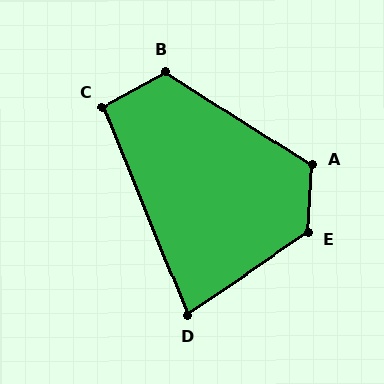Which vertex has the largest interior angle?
E, at approximately 128 degrees.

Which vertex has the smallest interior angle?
D, at approximately 78 degrees.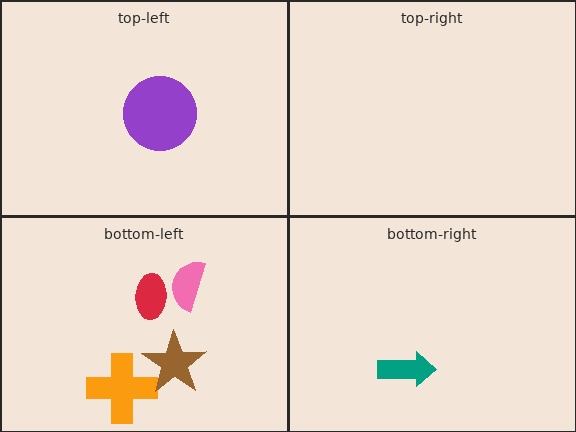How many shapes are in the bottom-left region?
4.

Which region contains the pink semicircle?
The bottom-left region.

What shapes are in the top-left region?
The purple circle.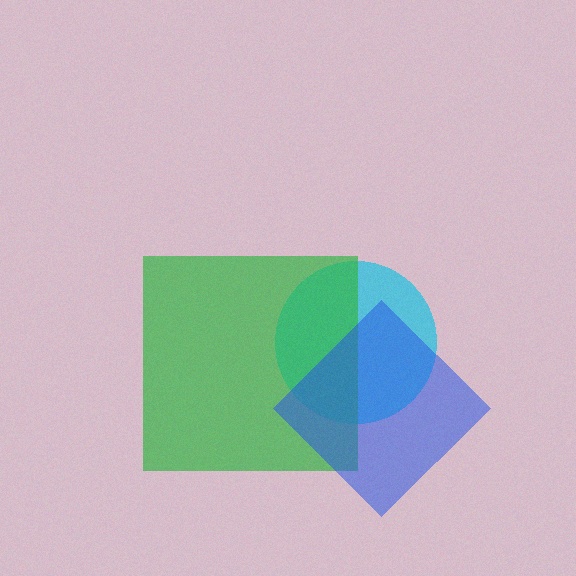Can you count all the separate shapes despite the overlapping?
Yes, there are 3 separate shapes.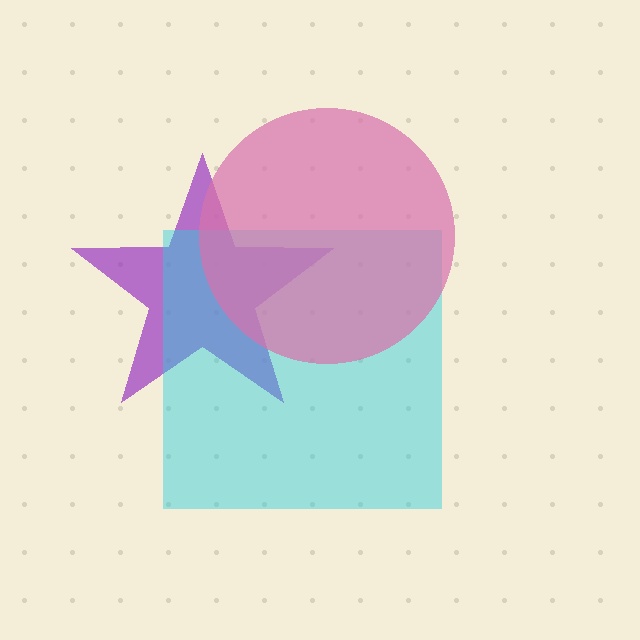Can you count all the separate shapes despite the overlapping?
Yes, there are 3 separate shapes.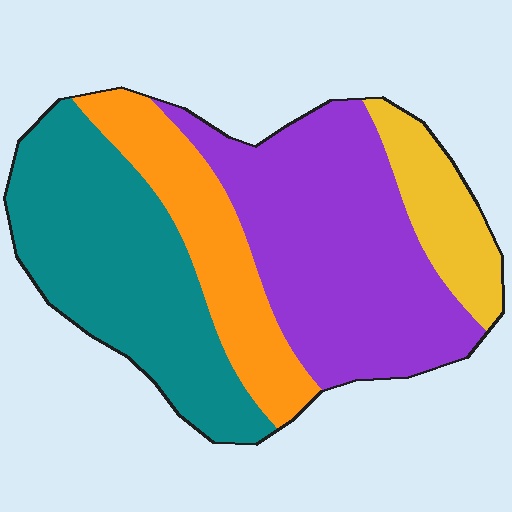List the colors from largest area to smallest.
From largest to smallest: purple, teal, orange, yellow.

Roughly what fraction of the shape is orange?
Orange covers 18% of the shape.